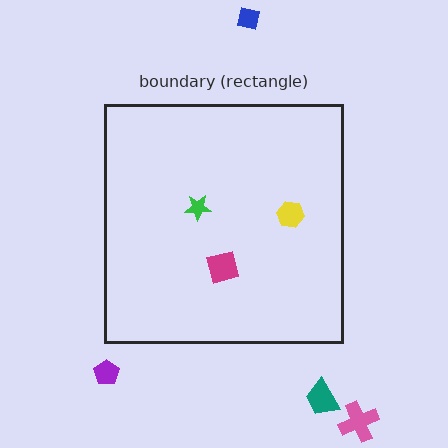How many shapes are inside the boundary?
3 inside, 4 outside.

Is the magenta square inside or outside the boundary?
Inside.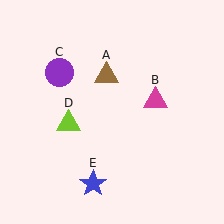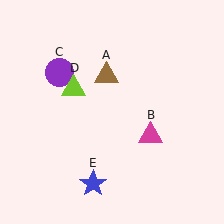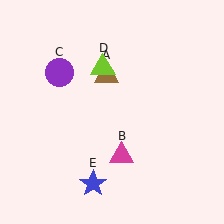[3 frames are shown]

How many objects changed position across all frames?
2 objects changed position: magenta triangle (object B), lime triangle (object D).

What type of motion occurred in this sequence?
The magenta triangle (object B), lime triangle (object D) rotated clockwise around the center of the scene.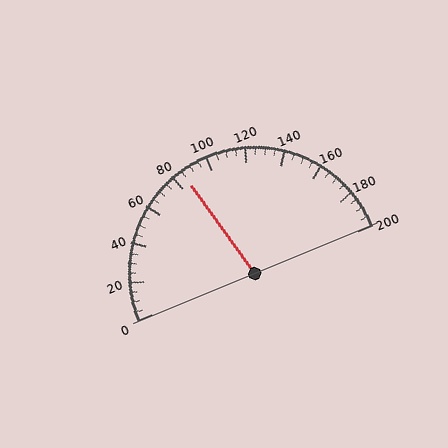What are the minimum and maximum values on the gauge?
The gauge ranges from 0 to 200.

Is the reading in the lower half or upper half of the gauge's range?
The reading is in the lower half of the range (0 to 200).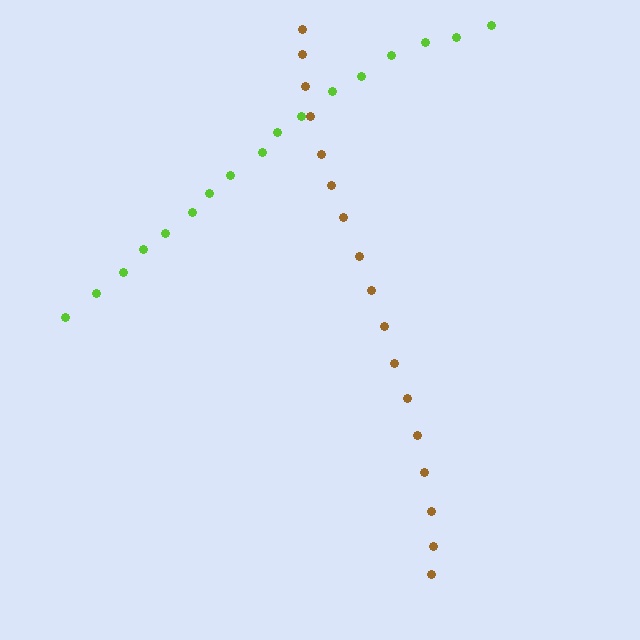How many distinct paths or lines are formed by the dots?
There are 2 distinct paths.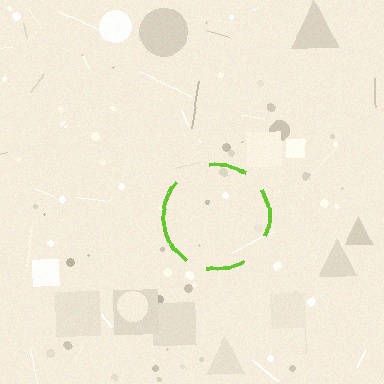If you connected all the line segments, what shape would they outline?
They would outline a circle.